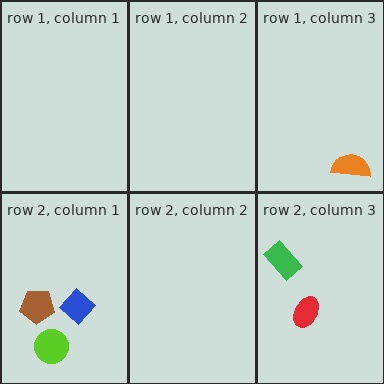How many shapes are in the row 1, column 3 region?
1.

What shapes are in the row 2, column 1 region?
The brown pentagon, the blue diamond, the lime circle.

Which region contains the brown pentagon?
The row 2, column 1 region.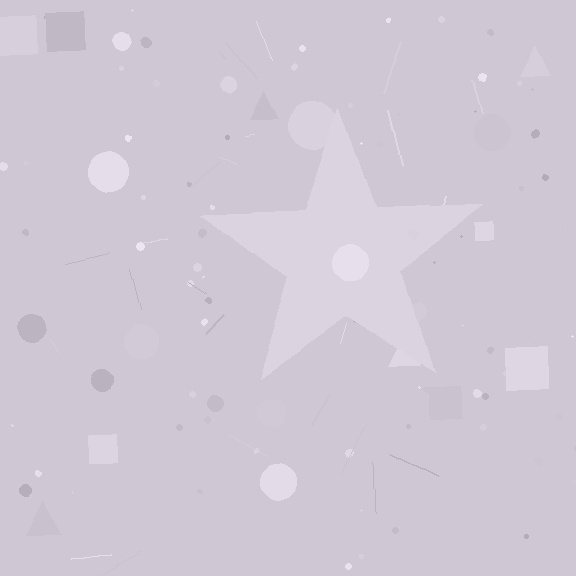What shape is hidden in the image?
A star is hidden in the image.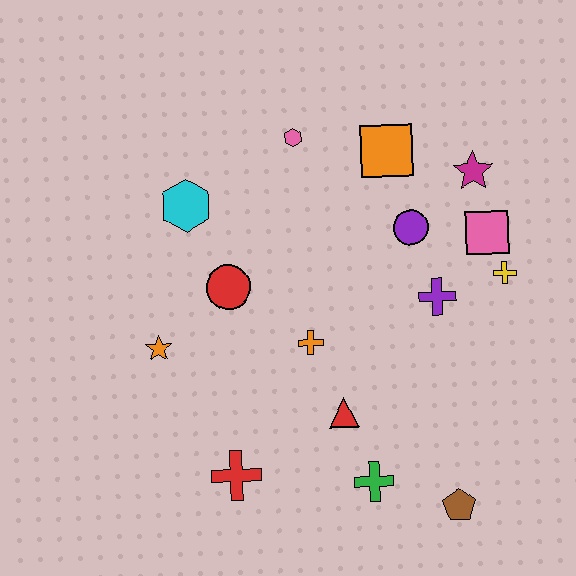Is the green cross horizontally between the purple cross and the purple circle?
No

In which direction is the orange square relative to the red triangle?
The orange square is above the red triangle.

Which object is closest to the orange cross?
The red triangle is closest to the orange cross.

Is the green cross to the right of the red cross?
Yes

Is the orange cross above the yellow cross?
No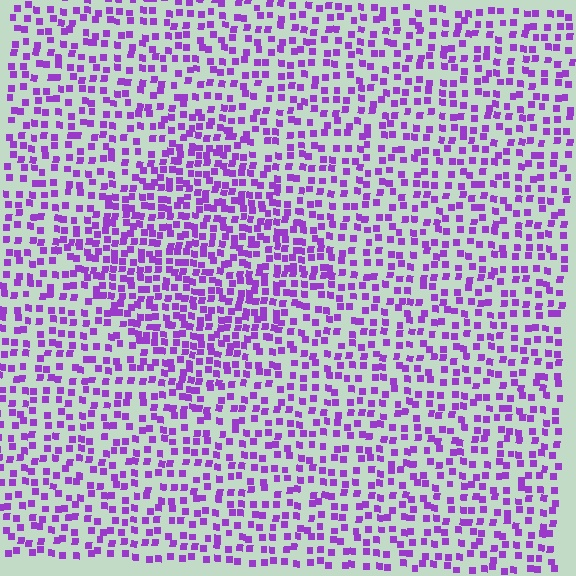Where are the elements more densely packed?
The elements are more densely packed inside the diamond boundary.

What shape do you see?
I see a diamond.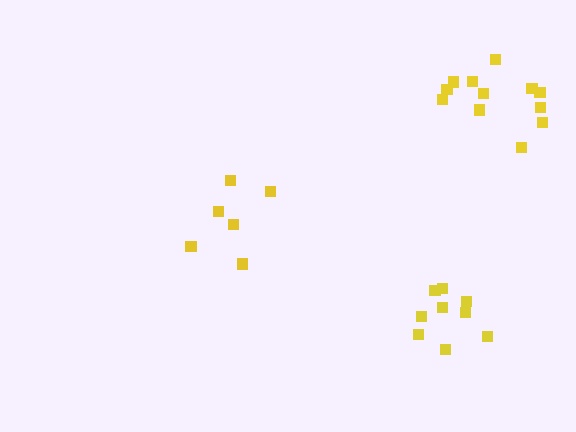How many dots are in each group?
Group 1: 12 dots, Group 2: 6 dots, Group 3: 9 dots (27 total).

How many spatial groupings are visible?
There are 3 spatial groupings.